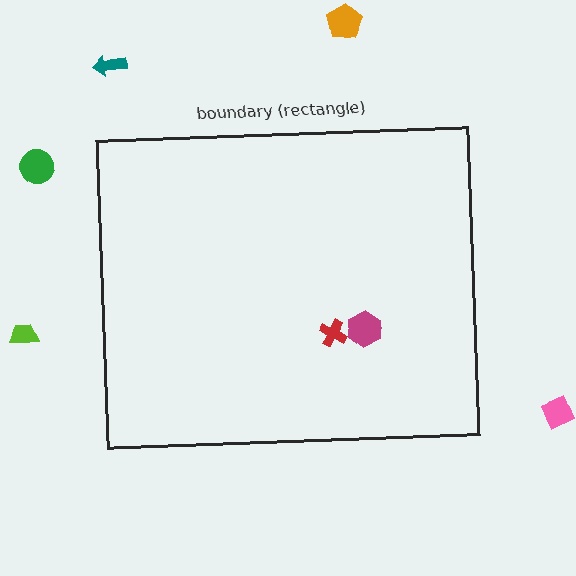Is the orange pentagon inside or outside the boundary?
Outside.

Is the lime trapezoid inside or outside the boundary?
Outside.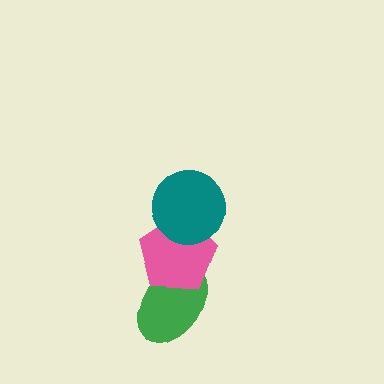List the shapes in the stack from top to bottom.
From top to bottom: the teal circle, the pink pentagon, the green ellipse.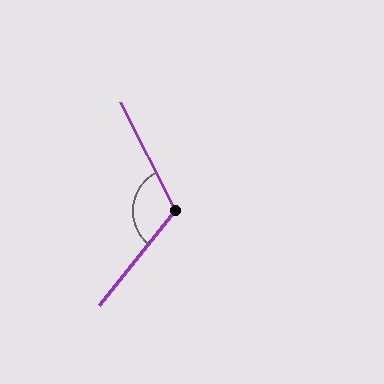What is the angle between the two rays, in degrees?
Approximately 114 degrees.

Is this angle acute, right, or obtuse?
It is obtuse.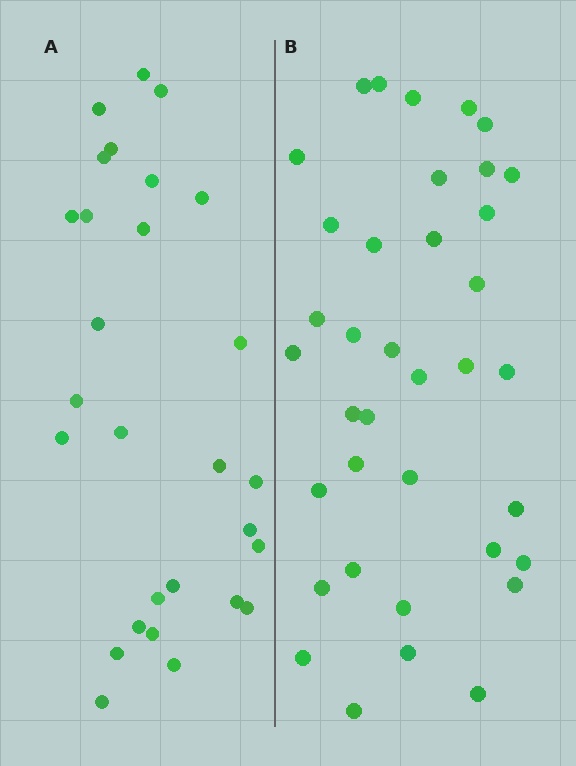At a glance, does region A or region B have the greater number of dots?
Region B (the right region) has more dots.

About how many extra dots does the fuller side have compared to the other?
Region B has roughly 8 or so more dots than region A.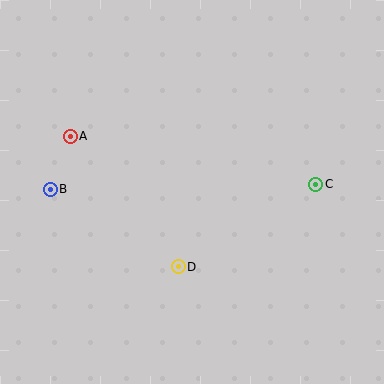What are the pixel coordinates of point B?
Point B is at (50, 189).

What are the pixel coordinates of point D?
Point D is at (178, 267).